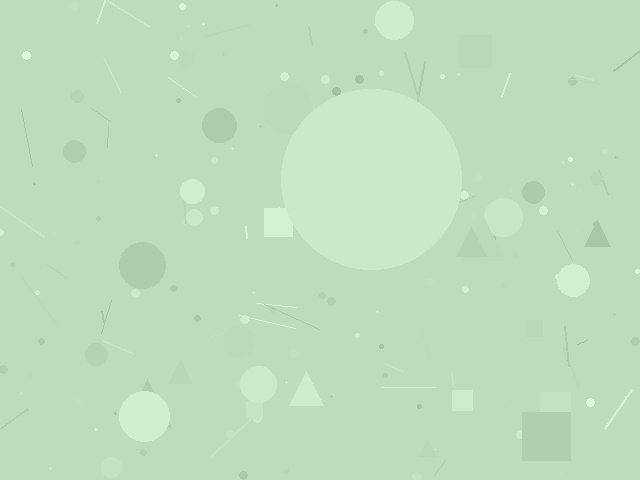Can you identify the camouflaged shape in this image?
The camouflaged shape is a circle.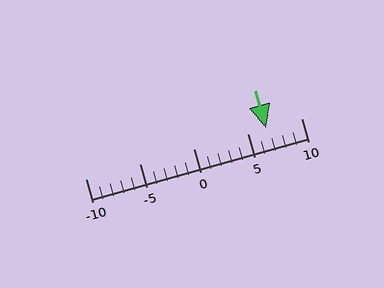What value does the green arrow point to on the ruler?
The green arrow points to approximately 7.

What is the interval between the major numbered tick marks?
The major tick marks are spaced 5 units apart.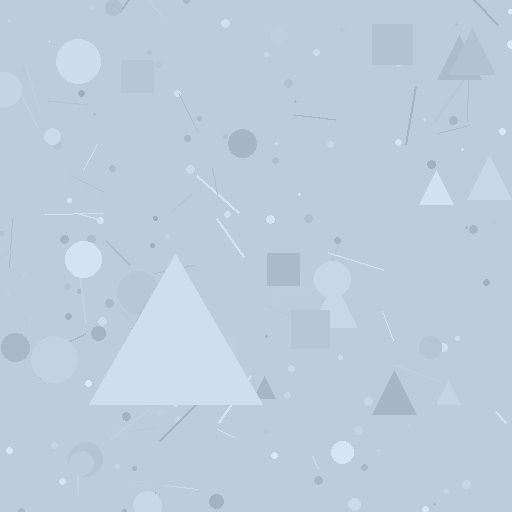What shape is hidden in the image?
A triangle is hidden in the image.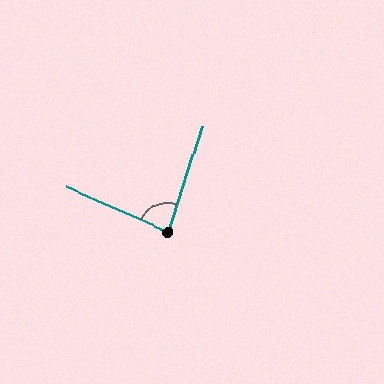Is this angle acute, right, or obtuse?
It is acute.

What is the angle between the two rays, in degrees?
Approximately 84 degrees.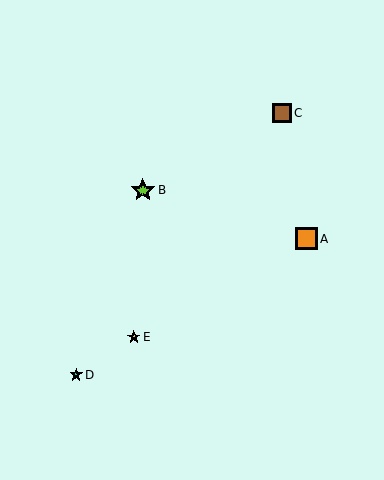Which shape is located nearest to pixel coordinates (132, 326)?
The yellow star (labeled E) at (134, 337) is nearest to that location.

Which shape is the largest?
The lime star (labeled B) is the largest.